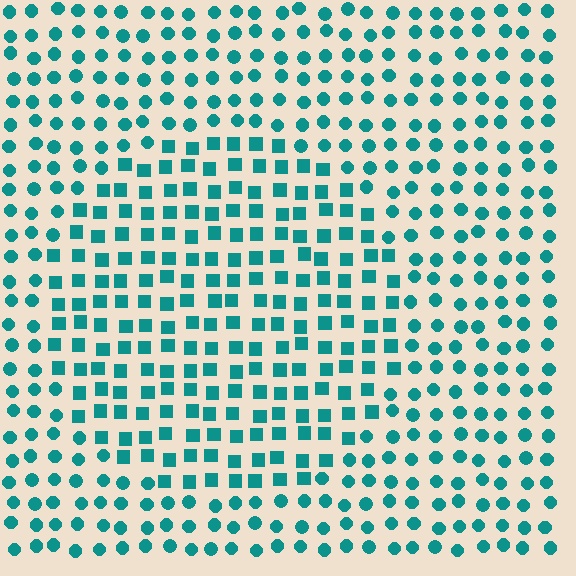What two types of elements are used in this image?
The image uses squares inside the circle region and circles outside it.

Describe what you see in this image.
The image is filled with small teal elements arranged in a uniform grid. A circle-shaped region contains squares, while the surrounding area contains circles. The boundary is defined purely by the change in element shape.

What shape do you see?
I see a circle.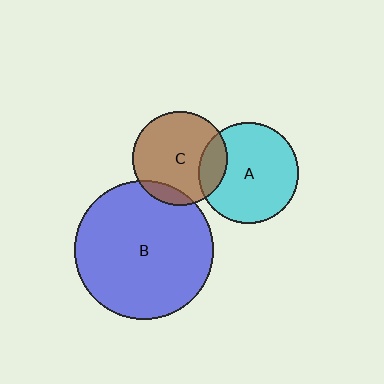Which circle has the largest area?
Circle B (blue).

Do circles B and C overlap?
Yes.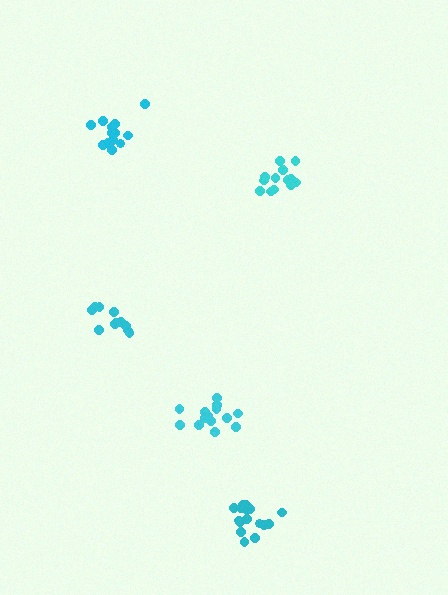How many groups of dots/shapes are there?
There are 5 groups.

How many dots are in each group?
Group 1: 15 dots, Group 2: 14 dots, Group 3: 16 dots, Group 4: 11 dots, Group 5: 13 dots (69 total).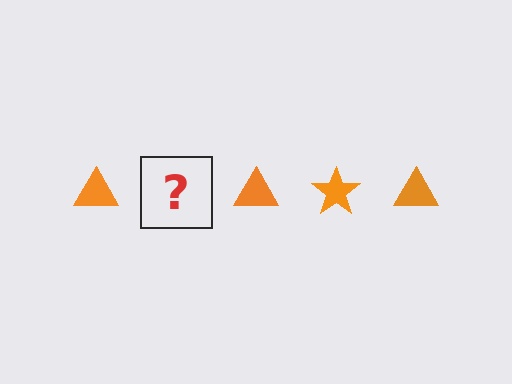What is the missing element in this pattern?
The missing element is an orange star.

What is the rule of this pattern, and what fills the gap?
The rule is that the pattern cycles through triangle, star shapes in orange. The gap should be filled with an orange star.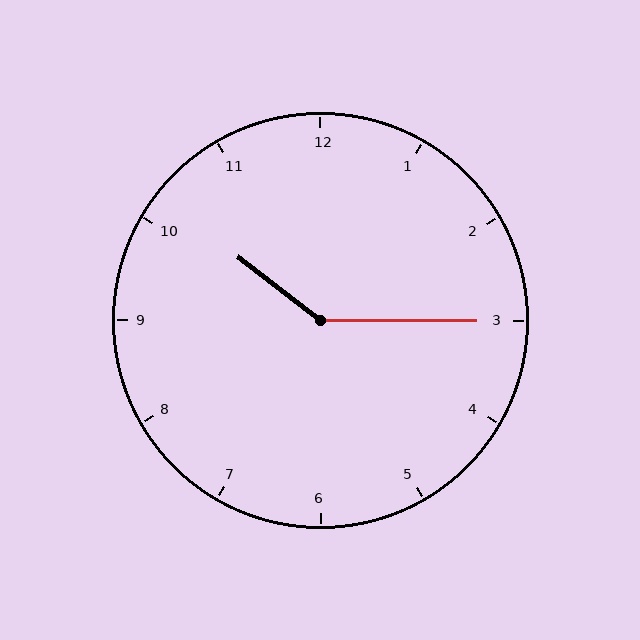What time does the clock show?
10:15.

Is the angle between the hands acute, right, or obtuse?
It is obtuse.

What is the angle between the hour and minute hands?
Approximately 142 degrees.